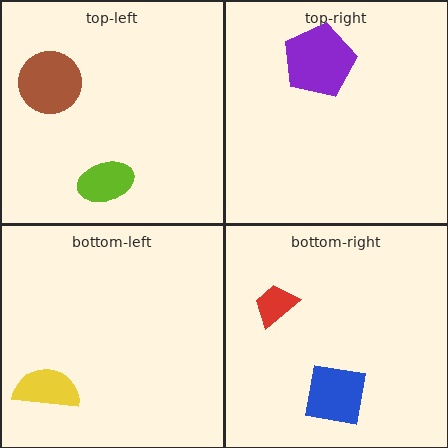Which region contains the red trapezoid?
The bottom-right region.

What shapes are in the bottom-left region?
The yellow semicircle.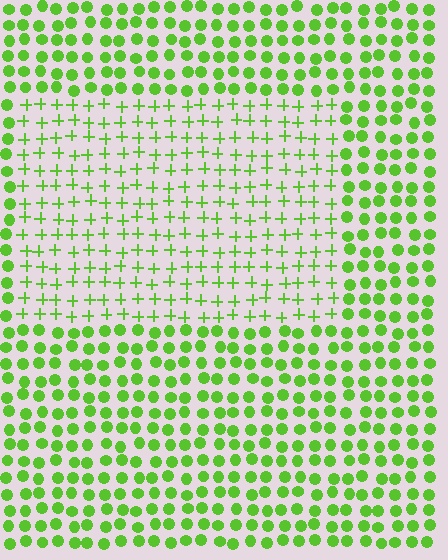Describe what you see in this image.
The image is filled with small lime elements arranged in a uniform grid. A rectangle-shaped region contains plus signs, while the surrounding area contains circles. The boundary is defined purely by the change in element shape.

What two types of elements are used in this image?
The image uses plus signs inside the rectangle region and circles outside it.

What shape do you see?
I see a rectangle.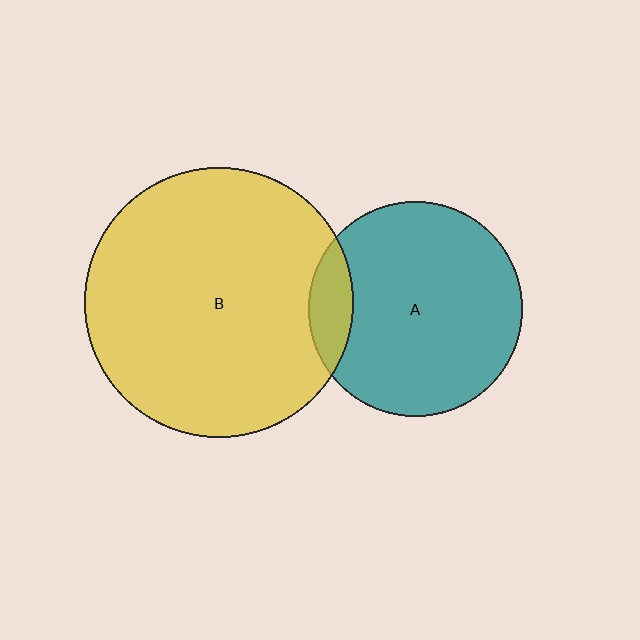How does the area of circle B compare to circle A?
Approximately 1.6 times.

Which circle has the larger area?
Circle B (yellow).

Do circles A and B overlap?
Yes.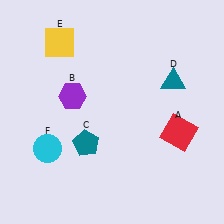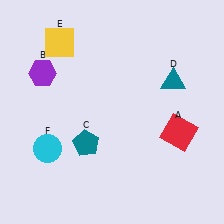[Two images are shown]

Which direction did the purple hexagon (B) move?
The purple hexagon (B) moved left.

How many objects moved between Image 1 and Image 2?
1 object moved between the two images.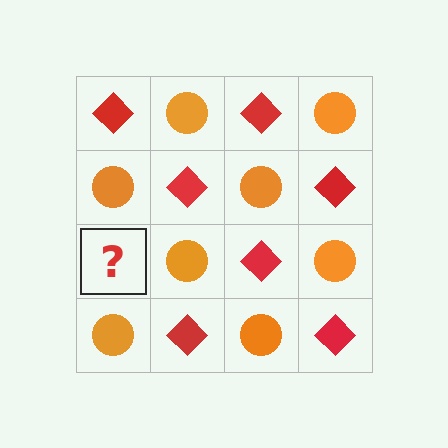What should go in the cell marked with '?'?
The missing cell should contain a red diamond.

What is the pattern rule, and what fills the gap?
The rule is that it alternates red diamond and orange circle in a checkerboard pattern. The gap should be filled with a red diamond.